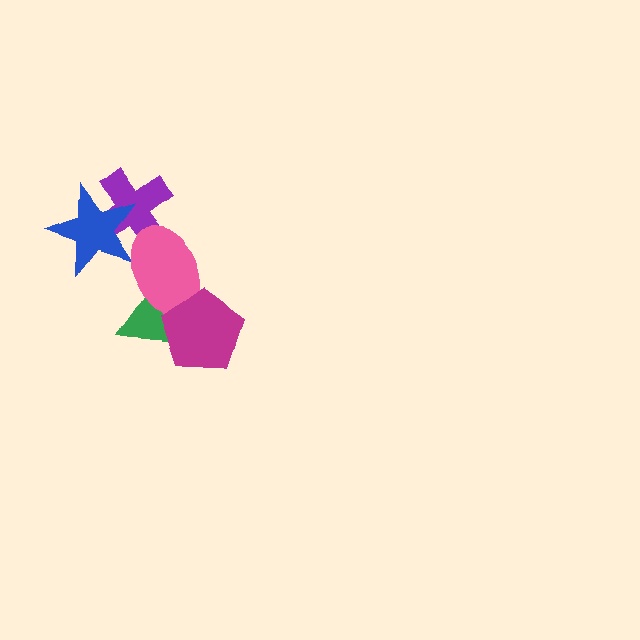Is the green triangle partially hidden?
Yes, it is partially covered by another shape.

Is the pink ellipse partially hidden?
Yes, it is partially covered by another shape.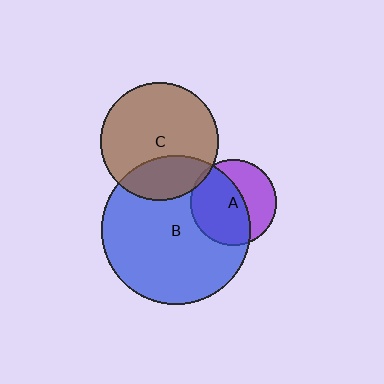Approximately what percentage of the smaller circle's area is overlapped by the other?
Approximately 5%.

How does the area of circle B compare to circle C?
Approximately 1.6 times.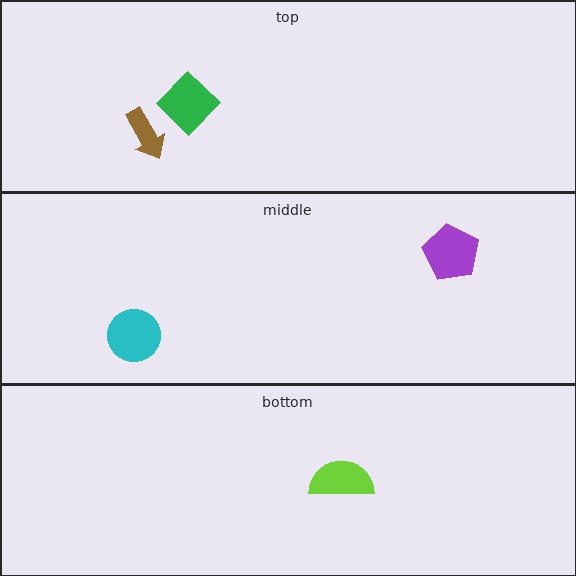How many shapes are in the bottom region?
1.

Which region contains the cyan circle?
The middle region.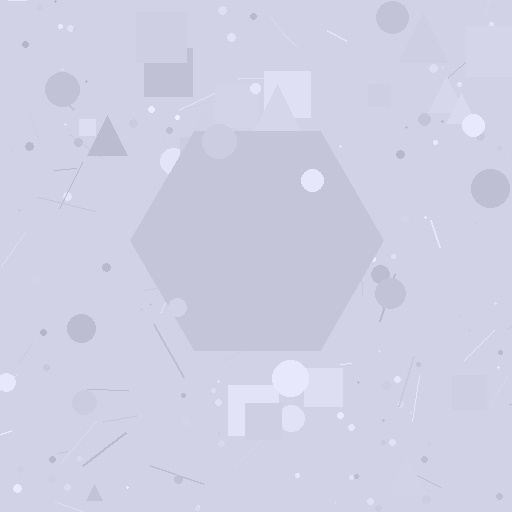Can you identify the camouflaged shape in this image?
The camouflaged shape is a hexagon.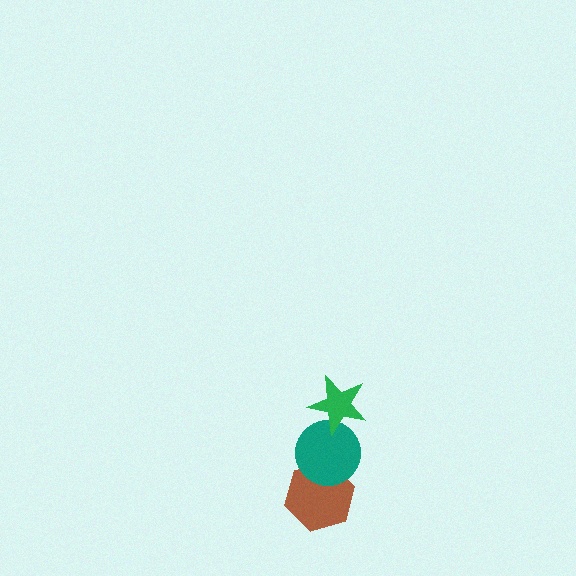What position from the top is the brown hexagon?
The brown hexagon is 3rd from the top.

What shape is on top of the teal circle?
The green star is on top of the teal circle.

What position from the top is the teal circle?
The teal circle is 2nd from the top.